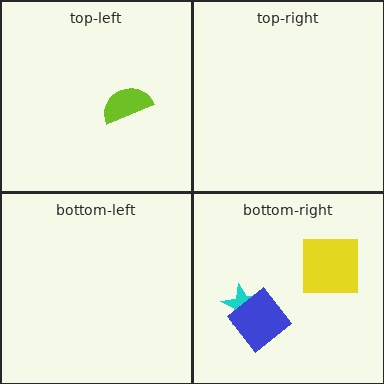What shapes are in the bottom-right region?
The cyan star, the blue diamond, the yellow square.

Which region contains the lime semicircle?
The top-left region.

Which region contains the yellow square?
The bottom-right region.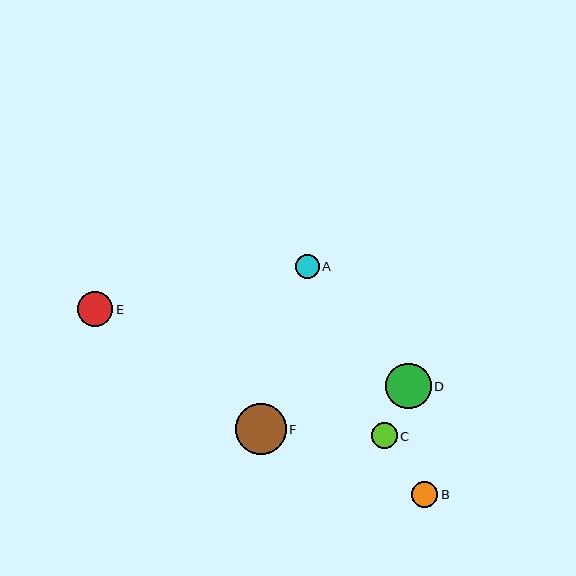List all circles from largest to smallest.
From largest to smallest: F, D, E, C, B, A.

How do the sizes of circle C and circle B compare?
Circle C and circle B are approximately the same size.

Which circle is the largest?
Circle F is the largest with a size of approximately 50 pixels.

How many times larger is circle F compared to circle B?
Circle F is approximately 2.0 times the size of circle B.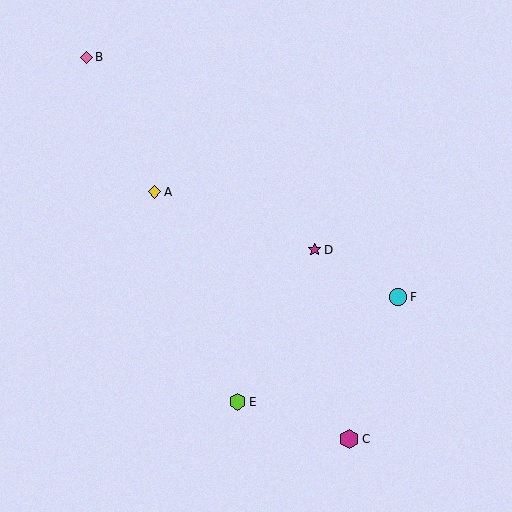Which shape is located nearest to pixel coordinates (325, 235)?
The magenta star (labeled D) at (315, 250) is nearest to that location.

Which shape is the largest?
The magenta hexagon (labeled C) is the largest.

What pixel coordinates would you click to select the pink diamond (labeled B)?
Click at (86, 57) to select the pink diamond B.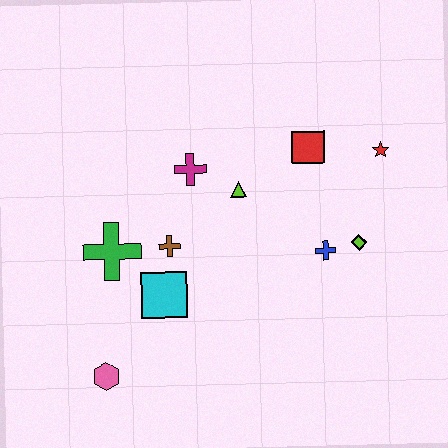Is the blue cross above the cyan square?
Yes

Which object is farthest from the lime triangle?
The pink hexagon is farthest from the lime triangle.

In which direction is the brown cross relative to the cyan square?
The brown cross is above the cyan square.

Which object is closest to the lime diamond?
The blue cross is closest to the lime diamond.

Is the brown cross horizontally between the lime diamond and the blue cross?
No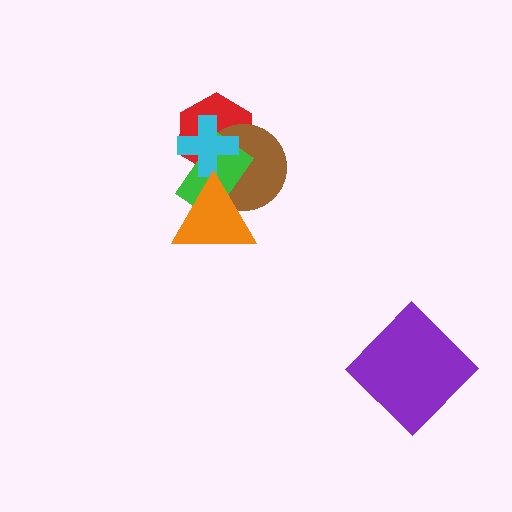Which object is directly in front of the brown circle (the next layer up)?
The green rectangle is directly in front of the brown circle.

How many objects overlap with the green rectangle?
4 objects overlap with the green rectangle.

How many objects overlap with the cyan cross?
3 objects overlap with the cyan cross.